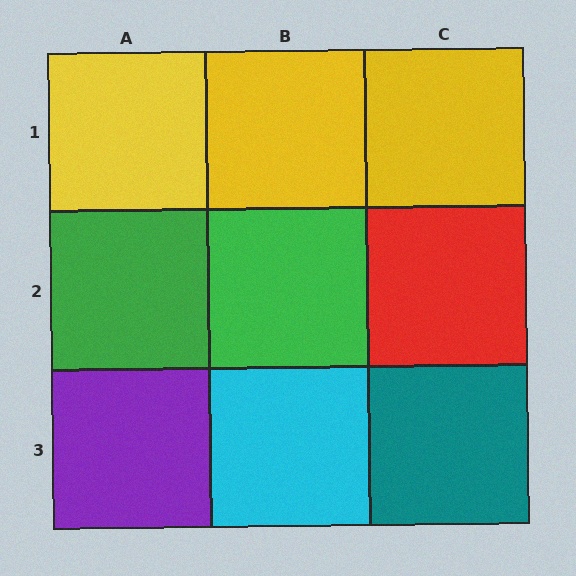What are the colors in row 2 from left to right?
Green, green, red.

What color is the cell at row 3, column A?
Purple.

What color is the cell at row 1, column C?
Yellow.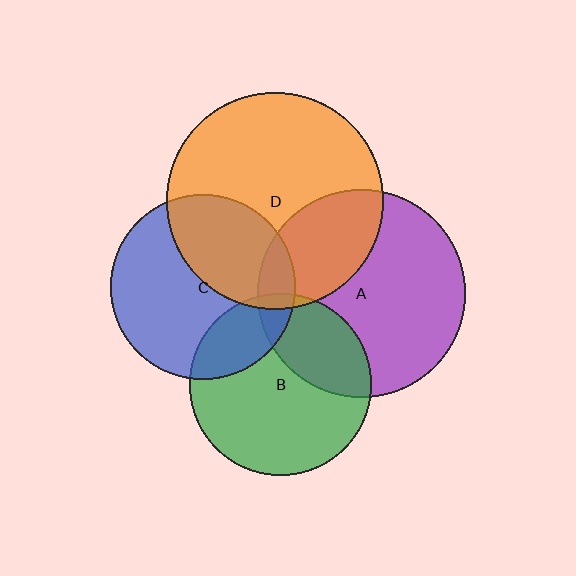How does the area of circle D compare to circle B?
Approximately 1.4 times.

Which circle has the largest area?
Circle D (orange).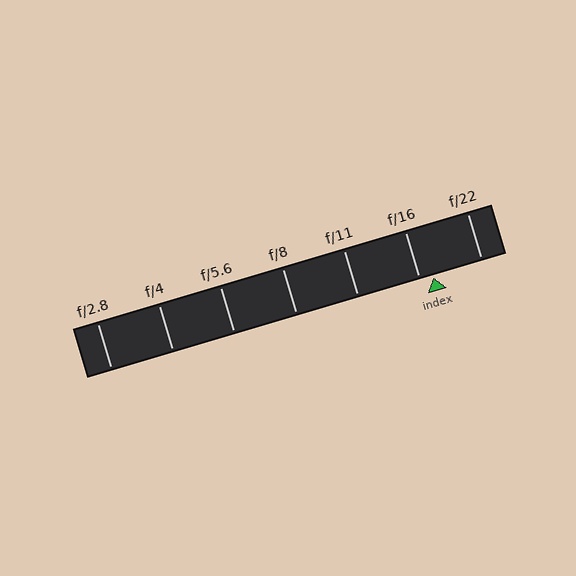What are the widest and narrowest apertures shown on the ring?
The widest aperture shown is f/2.8 and the narrowest is f/22.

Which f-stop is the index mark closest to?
The index mark is closest to f/16.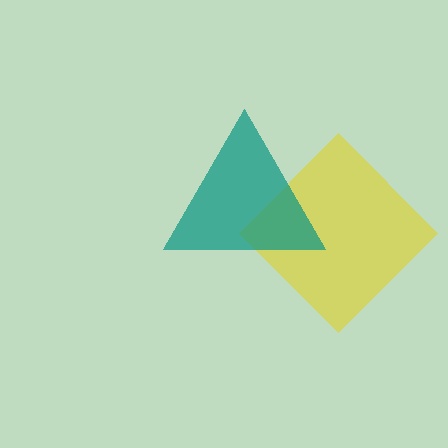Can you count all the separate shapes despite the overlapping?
Yes, there are 2 separate shapes.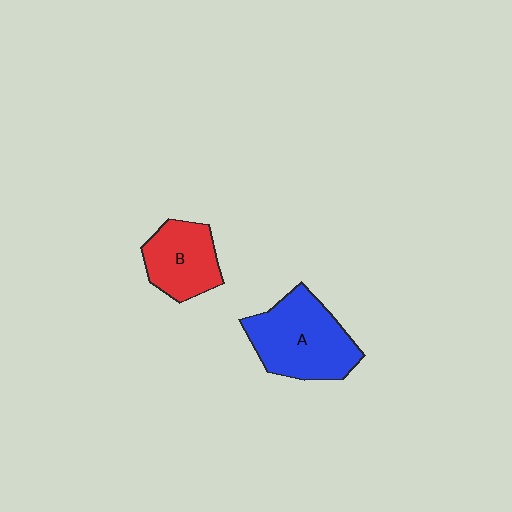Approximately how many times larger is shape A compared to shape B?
Approximately 1.5 times.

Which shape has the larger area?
Shape A (blue).